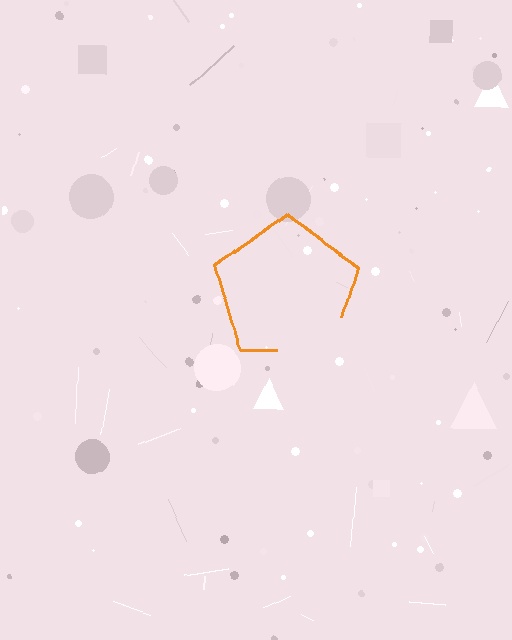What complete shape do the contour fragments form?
The contour fragments form a pentagon.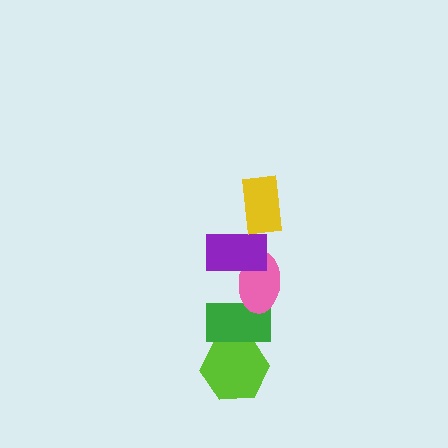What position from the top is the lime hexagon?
The lime hexagon is 5th from the top.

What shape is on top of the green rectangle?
The pink ellipse is on top of the green rectangle.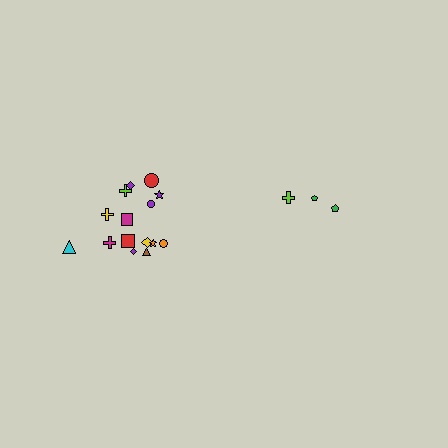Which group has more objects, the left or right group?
The left group.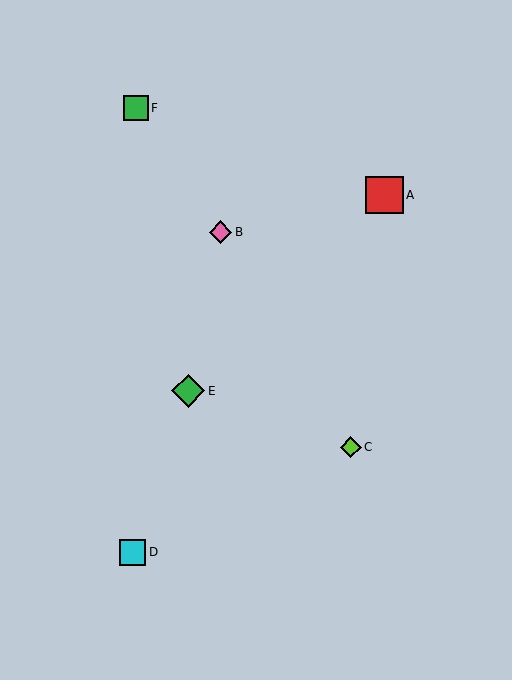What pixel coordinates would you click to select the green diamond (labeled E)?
Click at (188, 391) to select the green diamond E.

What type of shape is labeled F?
Shape F is a green square.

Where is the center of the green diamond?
The center of the green diamond is at (188, 391).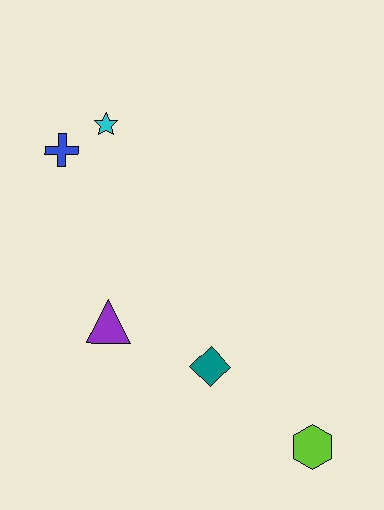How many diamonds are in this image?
There is 1 diamond.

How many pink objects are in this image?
There are no pink objects.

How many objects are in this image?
There are 5 objects.